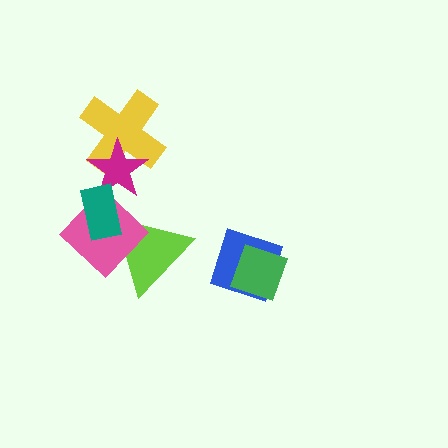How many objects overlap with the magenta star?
3 objects overlap with the magenta star.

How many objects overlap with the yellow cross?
1 object overlaps with the yellow cross.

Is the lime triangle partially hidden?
Yes, it is partially covered by another shape.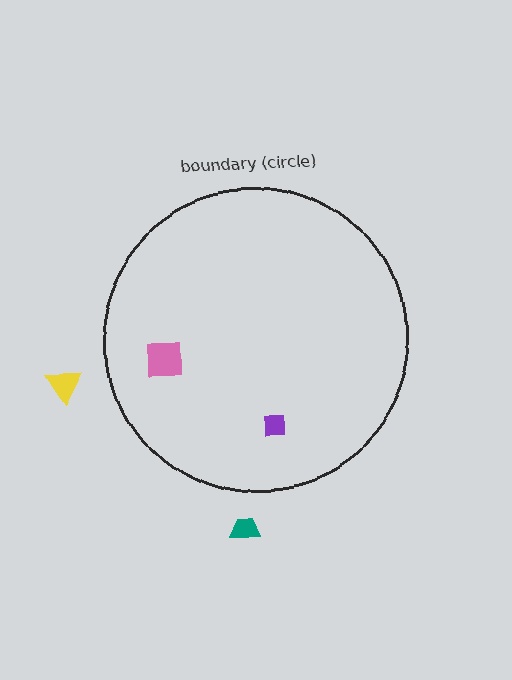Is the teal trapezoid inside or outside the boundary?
Outside.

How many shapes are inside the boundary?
2 inside, 2 outside.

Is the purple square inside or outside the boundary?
Inside.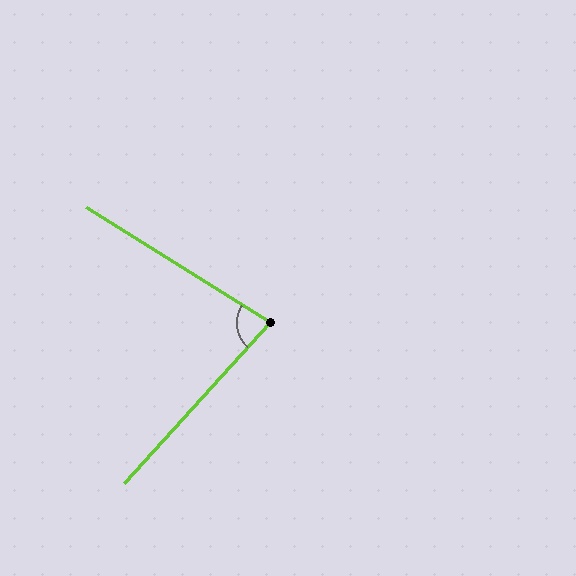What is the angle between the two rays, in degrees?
Approximately 80 degrees.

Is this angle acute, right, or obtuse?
It is acute.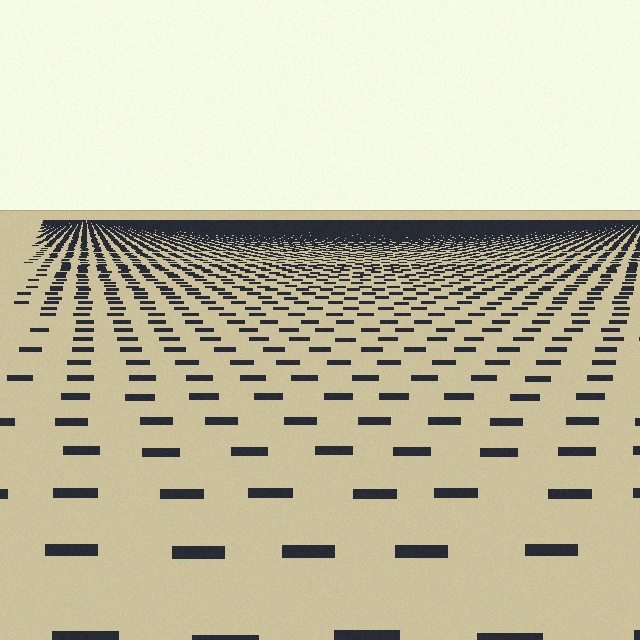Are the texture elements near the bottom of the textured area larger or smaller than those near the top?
Larger. Near the bottom, elements are closer to the viewer and appear at a bigger on-screen size.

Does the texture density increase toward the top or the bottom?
Density increases toward the top.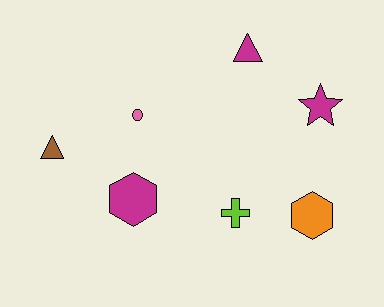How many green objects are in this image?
There are no green objects.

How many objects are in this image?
There are 7 objects.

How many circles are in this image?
There is 1 circle.